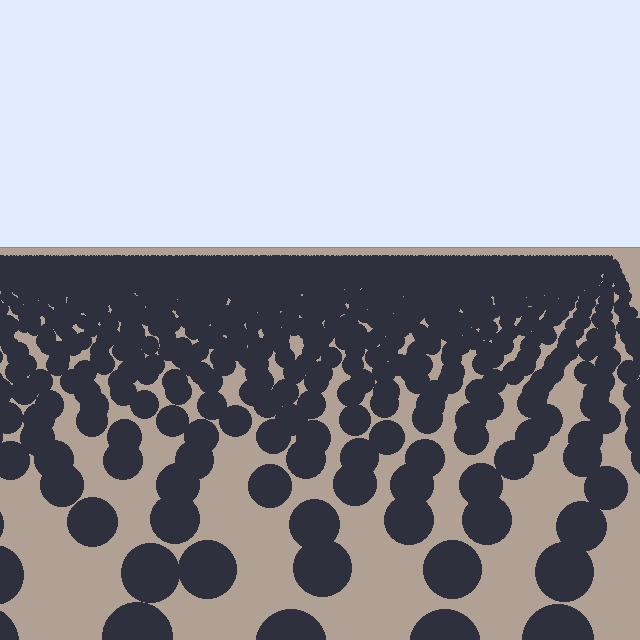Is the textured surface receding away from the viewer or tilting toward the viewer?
The surface is receding away from the viewer. Texture elements get smaller and denser toward the top.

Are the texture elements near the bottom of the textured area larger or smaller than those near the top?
Larger. Near the bottom, elements are closer to the viewer and appear at a bigger on-screen size.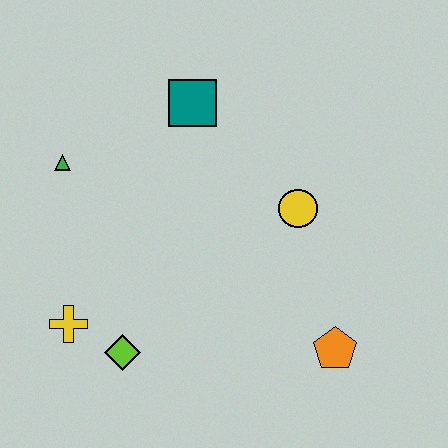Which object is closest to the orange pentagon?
The yellow circle is closest to the orange pentagon.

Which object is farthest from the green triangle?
The orange pentagon is farthest from the green triangle.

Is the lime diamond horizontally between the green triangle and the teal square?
Yes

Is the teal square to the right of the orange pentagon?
No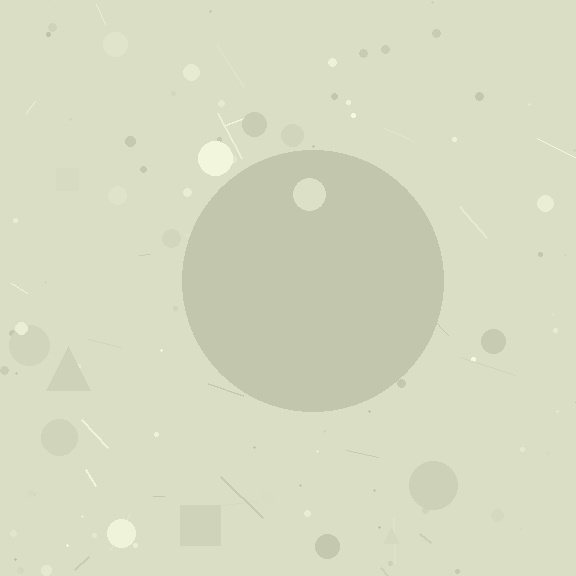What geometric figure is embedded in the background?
A circle is embedded in the background.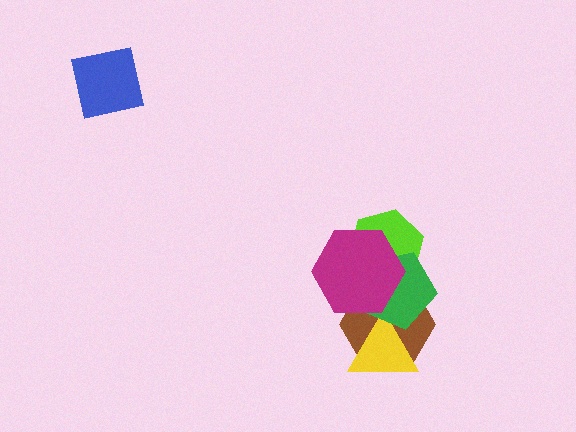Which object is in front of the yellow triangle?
The green pentagon is in front of the yellow triangle.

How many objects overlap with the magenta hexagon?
3 objects overlap with the magenta hexagon.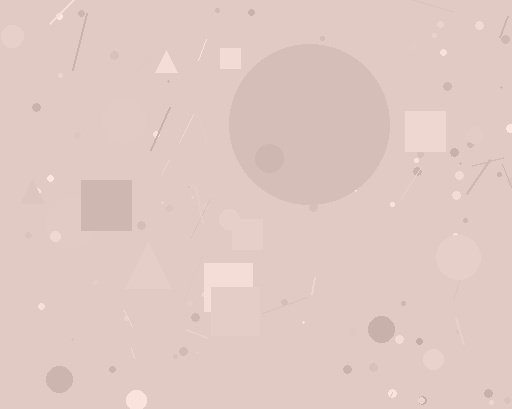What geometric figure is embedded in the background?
A circle is embedded in the background.